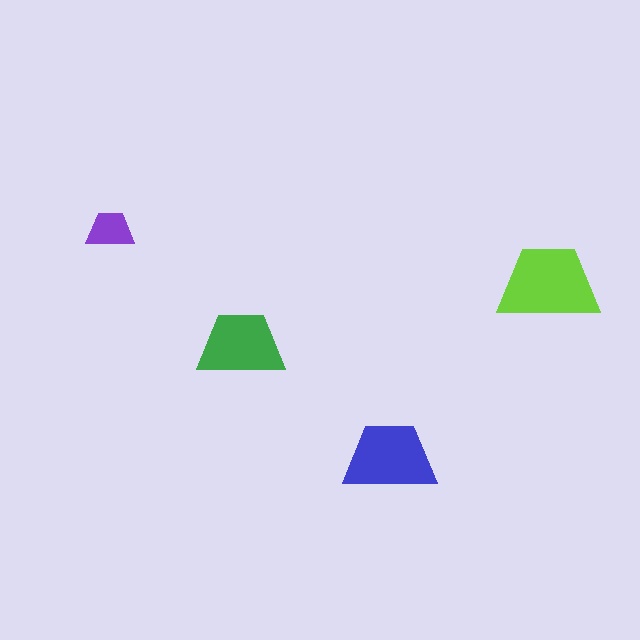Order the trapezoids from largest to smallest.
the lime one, the blue one, the green one, the purple one.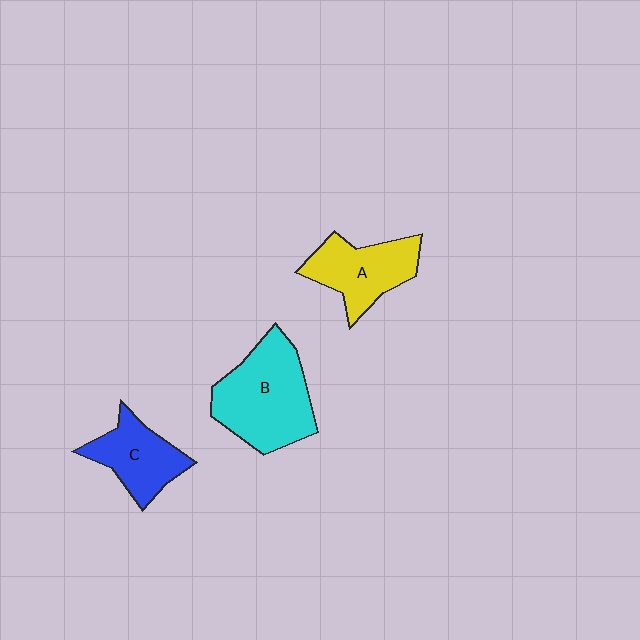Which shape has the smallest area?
Shape C (blue).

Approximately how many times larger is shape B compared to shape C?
Approximately 1.6 times.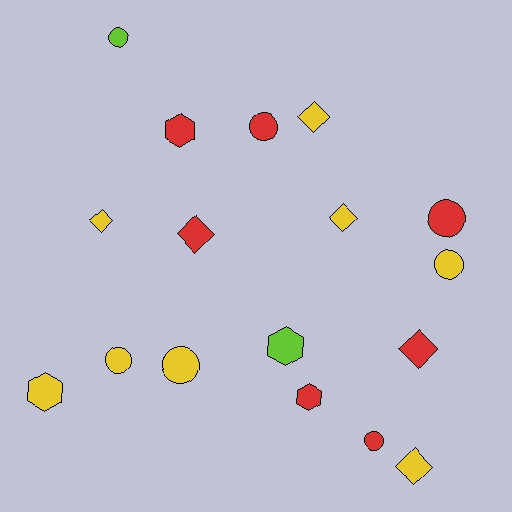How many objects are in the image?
There are 17 objects.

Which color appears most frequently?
Yellow, with 8 objects.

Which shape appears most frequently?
Circle, with 7 objects.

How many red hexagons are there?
There are 2 red hexagons.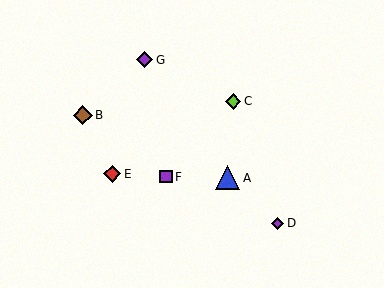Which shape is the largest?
The blue triangle (labeled A) is the largest.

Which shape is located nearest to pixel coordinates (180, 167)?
The purple square (labeled F) at (166, 177) is nearest to that location.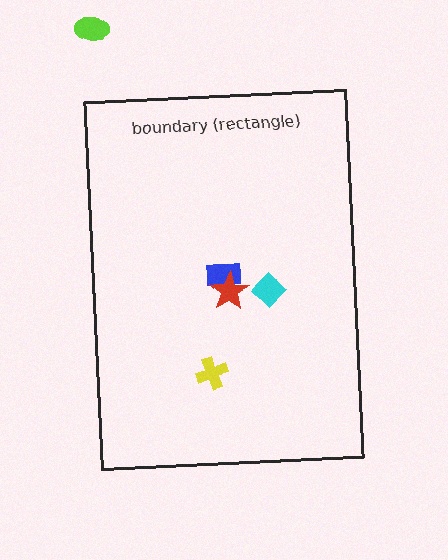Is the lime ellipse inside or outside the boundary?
Outside.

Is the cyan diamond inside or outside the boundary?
Inside.